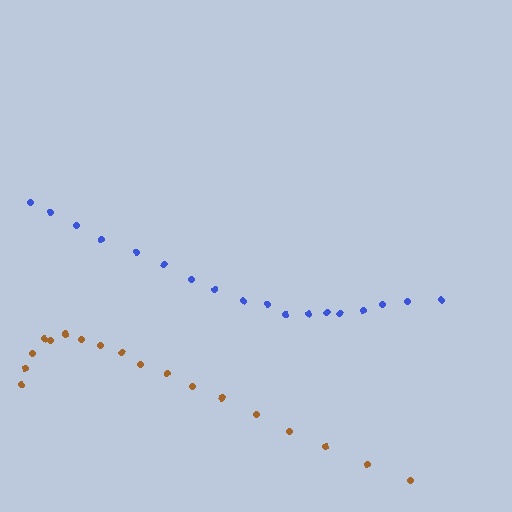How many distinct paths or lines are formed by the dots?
There are 2 distinct paths.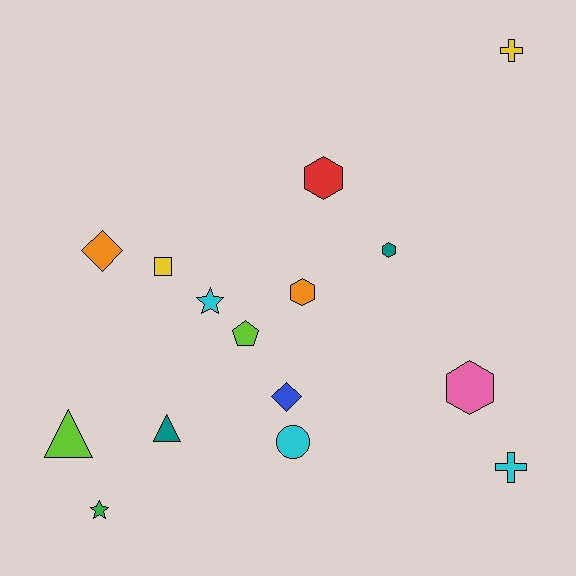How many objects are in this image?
There are 15 objects.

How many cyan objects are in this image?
There are 3 cyan objects.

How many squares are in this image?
There is 1 square.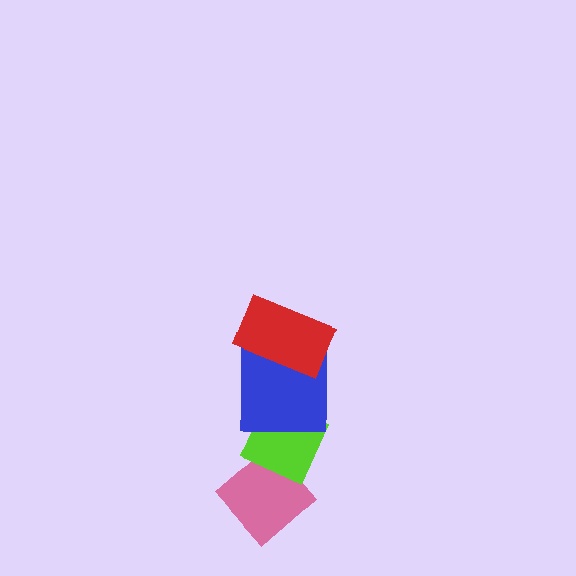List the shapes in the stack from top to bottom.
From top to bottom: the red rectangle, the blue square, the lime diamond, the pink diamond.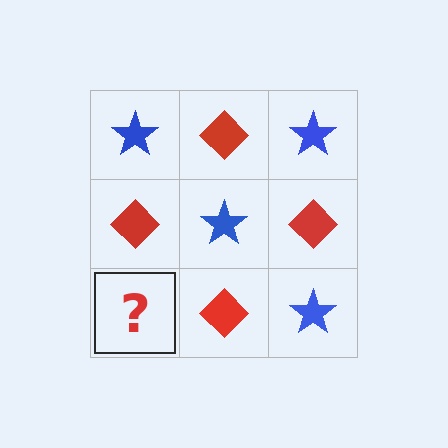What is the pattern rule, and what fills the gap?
The rule is that it alternates blue star and red diamond in a checkerboard pattern. The gap should be filled with a blue star.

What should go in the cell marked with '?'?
The missing cell should contain a blue star.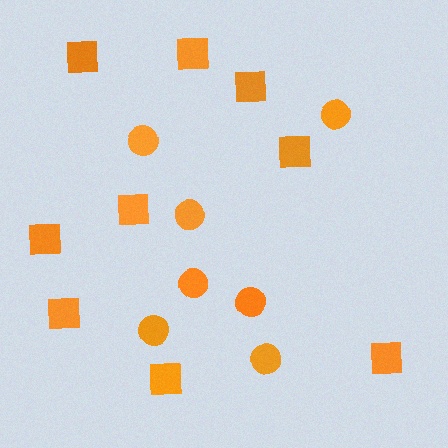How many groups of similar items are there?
There are 2 groups: one group of circles (7) and one group of squares (9).